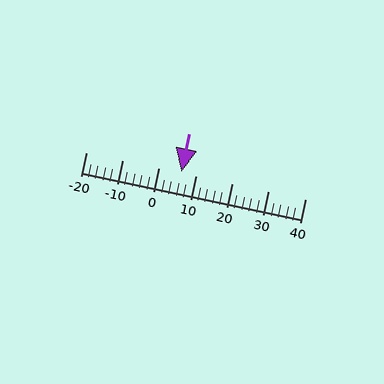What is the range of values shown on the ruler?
The ruler shows values from -20 to 40.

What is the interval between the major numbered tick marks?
The major tick marks are spaced 10 units apart.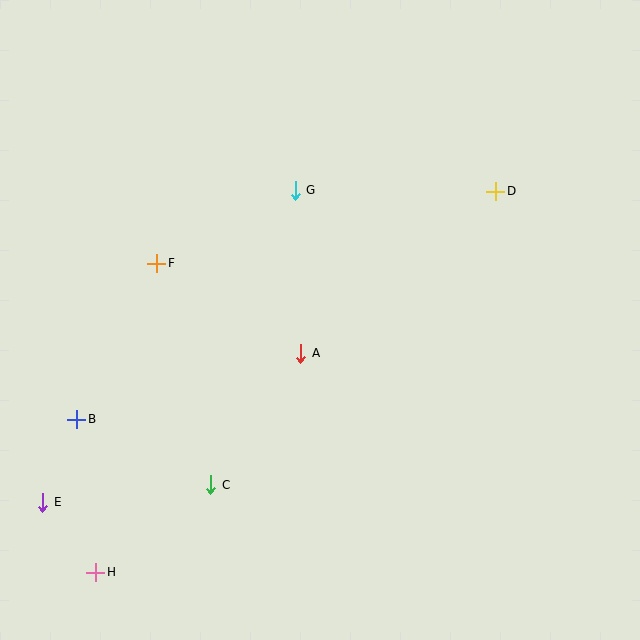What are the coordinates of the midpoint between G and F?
The midpoint between G and F is at (226, 227).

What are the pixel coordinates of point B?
Point B is at (77, 419).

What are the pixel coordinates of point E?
Point E is at (43, 502).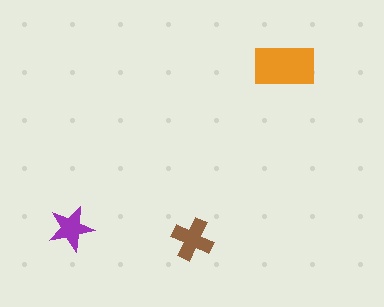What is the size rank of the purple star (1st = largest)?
3rd.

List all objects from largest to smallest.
The orange rectangle, the brown cross, the purple star.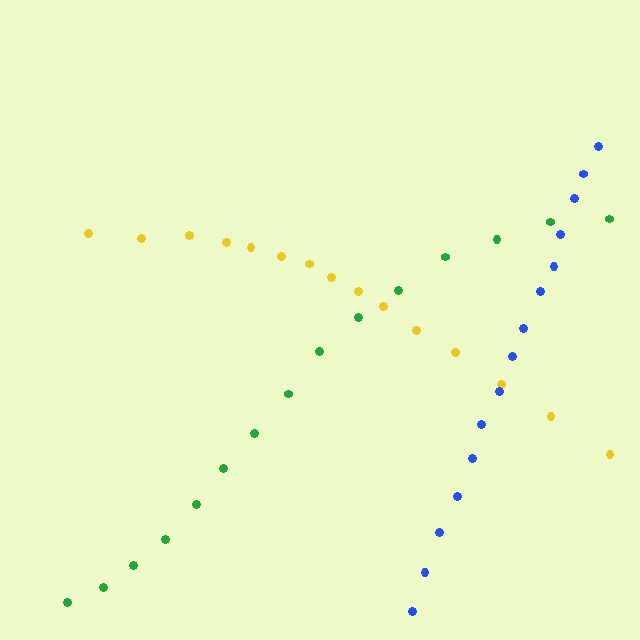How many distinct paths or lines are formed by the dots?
There are 3 distinct paths.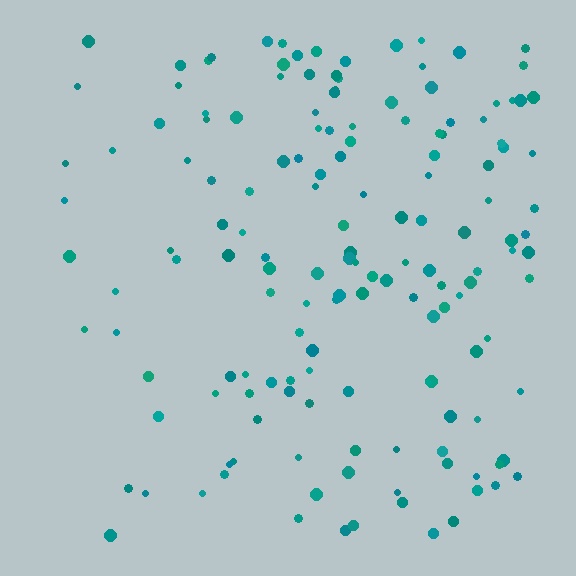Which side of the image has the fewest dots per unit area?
The left.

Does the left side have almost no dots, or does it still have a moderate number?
Still a moderate number, just noticeably fewer than the right.